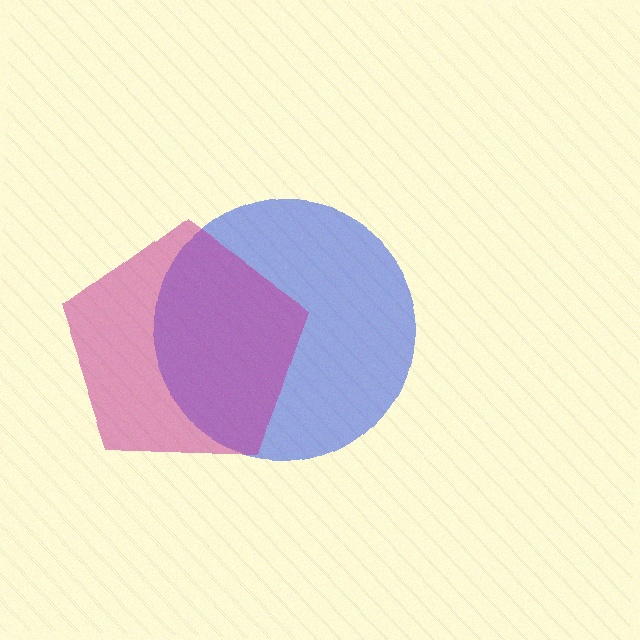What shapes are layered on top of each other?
The layered shapes are: a blue circle, a magenta pentagon.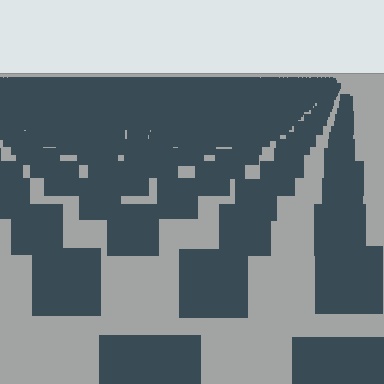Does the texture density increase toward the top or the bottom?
Density increases toward the top.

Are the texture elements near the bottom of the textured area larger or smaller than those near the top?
Larger. Near the bottom, elements are closer to the viewer and appear at a bigger on-screen size.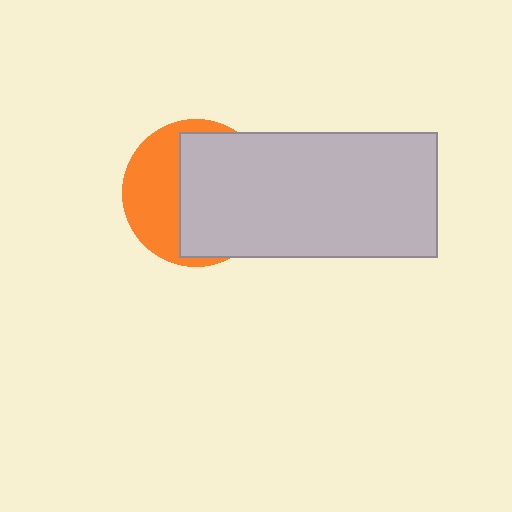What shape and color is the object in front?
The object in front is a light gray rectangle.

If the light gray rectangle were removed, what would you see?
You would see the complete orange circle.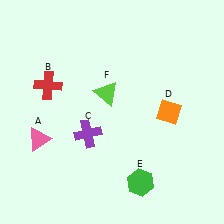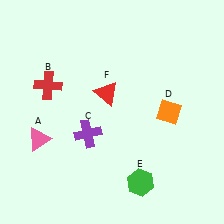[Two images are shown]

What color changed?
The triangle (F) changed from lime in Image 1 to red in Image 2.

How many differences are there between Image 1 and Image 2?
There is 1 difference between the two images.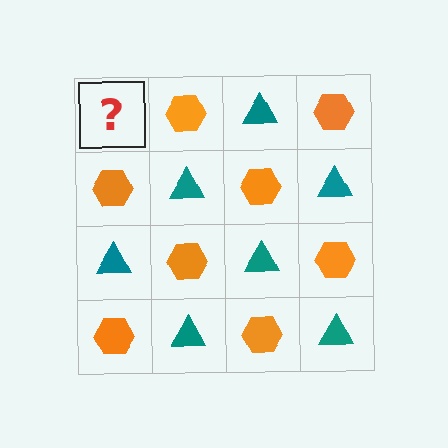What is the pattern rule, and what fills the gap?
The rule is that it alternates teal triangle and orange hexagon in a checkerboard pattern. The gap should be filled with a teal triangle.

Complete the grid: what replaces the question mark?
The question mark should be replaced with a teal triangle.